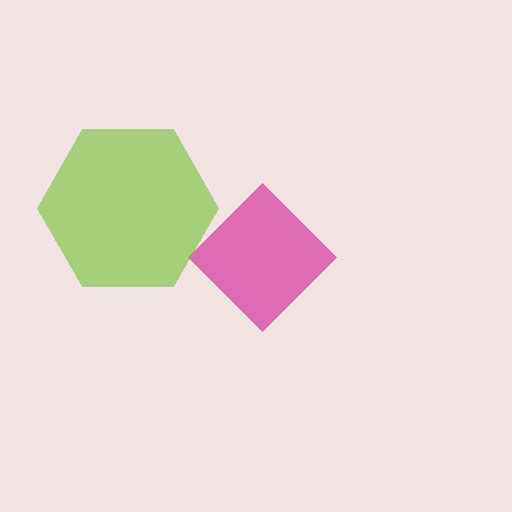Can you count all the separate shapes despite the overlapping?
Yes, there are 2 separate shapes.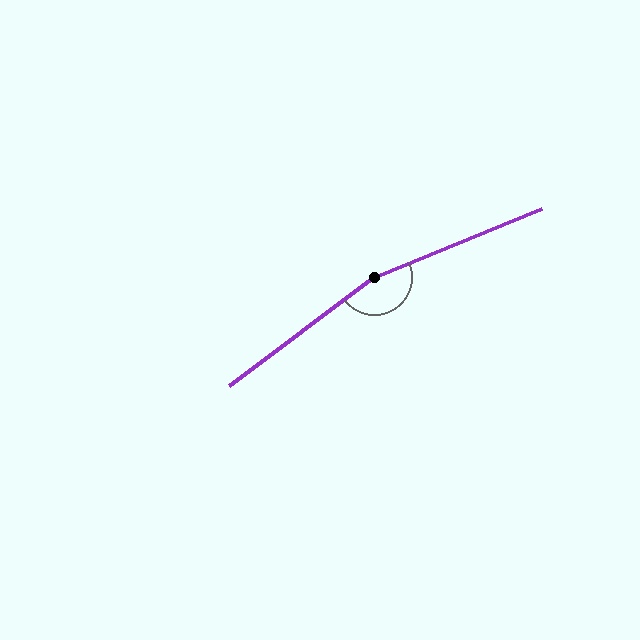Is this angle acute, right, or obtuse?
It is obtuse.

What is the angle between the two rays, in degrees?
Approximately 166 degrees.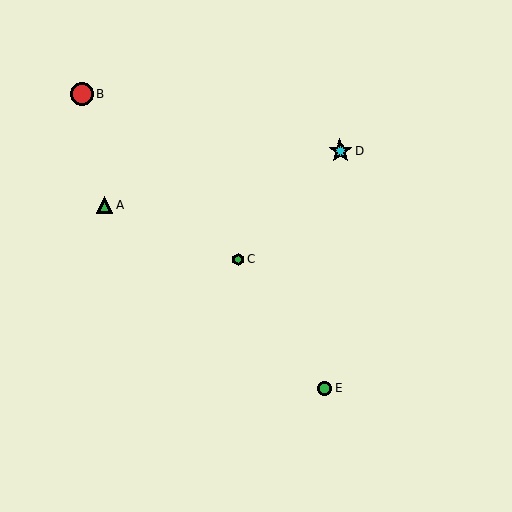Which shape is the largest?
The cyan star (labeled D) is the largest.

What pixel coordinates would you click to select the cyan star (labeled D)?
Click at (340, 151) to select the cyan star D.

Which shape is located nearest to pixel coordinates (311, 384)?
The green circle (labeled E) at (325, 388) is nearest to that location.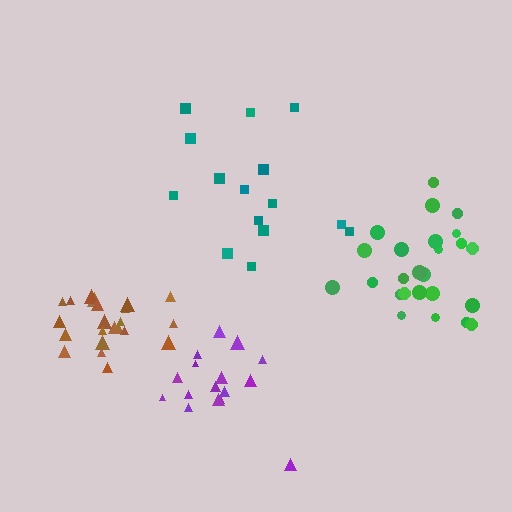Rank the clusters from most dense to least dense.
brown, green, purple, teal.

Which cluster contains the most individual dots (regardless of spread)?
Green (25).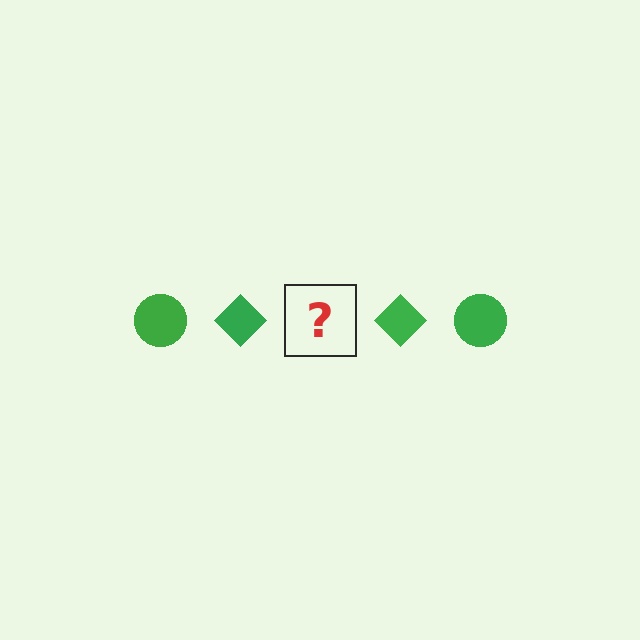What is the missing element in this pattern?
The missing element is a green circle.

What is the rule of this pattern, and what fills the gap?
The rule is that the pattern cycles through circle, diamond shapes in green. The gap should be filled with a green circle.